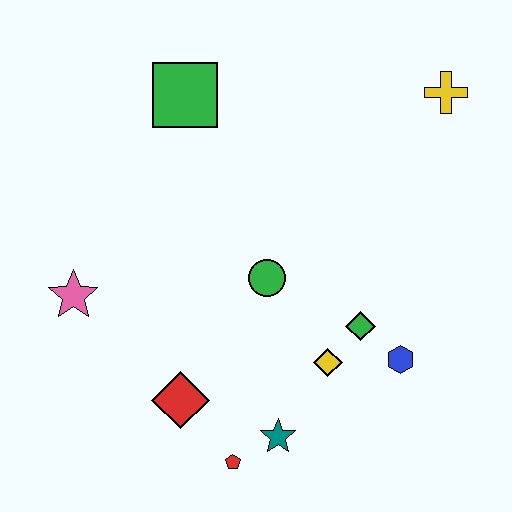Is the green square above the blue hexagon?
Yes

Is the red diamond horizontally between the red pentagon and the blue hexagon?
No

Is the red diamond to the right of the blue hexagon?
No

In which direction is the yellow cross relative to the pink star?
The yellow cross is to the right of the pink star.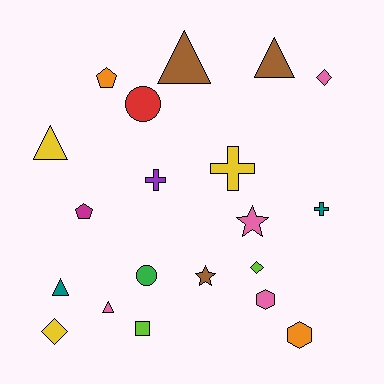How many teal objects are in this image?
There are 2 teal objects.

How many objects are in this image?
There are 20 objects.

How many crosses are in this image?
There are 3 crosses.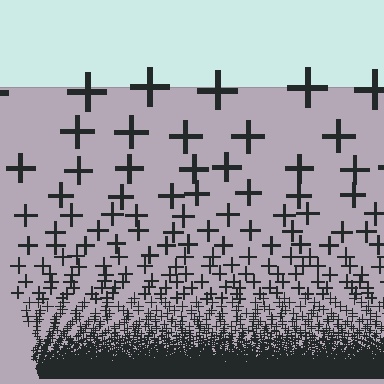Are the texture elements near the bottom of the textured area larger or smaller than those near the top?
Smaller. The gradient is inverted — elements near the bottom are smaller and denser.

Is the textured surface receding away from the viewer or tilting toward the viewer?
The surface appears to tilt toward the viewer. Texture elements get larger and sparser toward the top.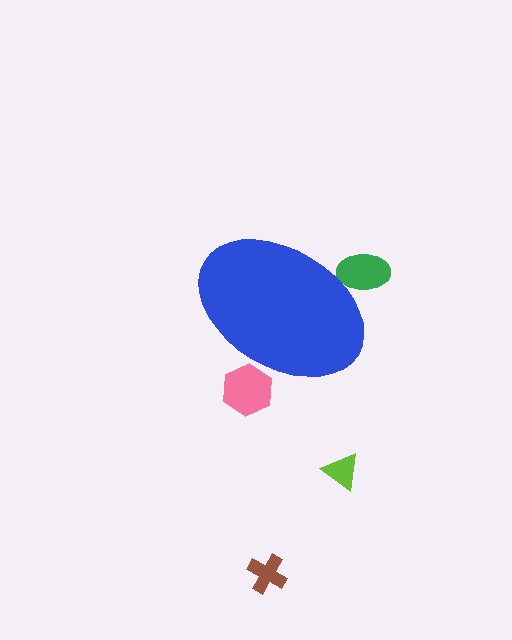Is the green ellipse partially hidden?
Yes, the green ellipse is partially hidden behind the blue ellipse.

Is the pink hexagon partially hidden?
Yes, the pink hexagon is partially hidden behind the blue ellipse.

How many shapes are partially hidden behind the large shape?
2 shapes are partially hidden.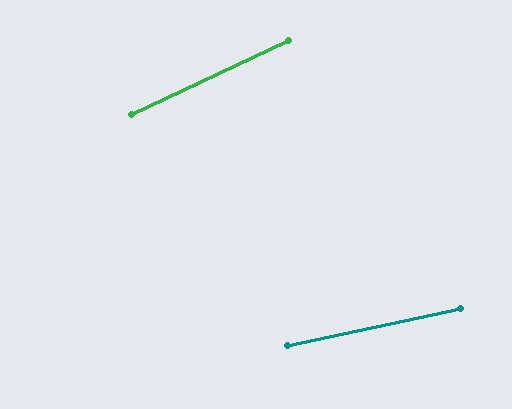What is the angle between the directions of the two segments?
Approximately 13 degrees.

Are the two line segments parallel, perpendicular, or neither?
Neither parallel nor perpendicular — they differ by about 13°.